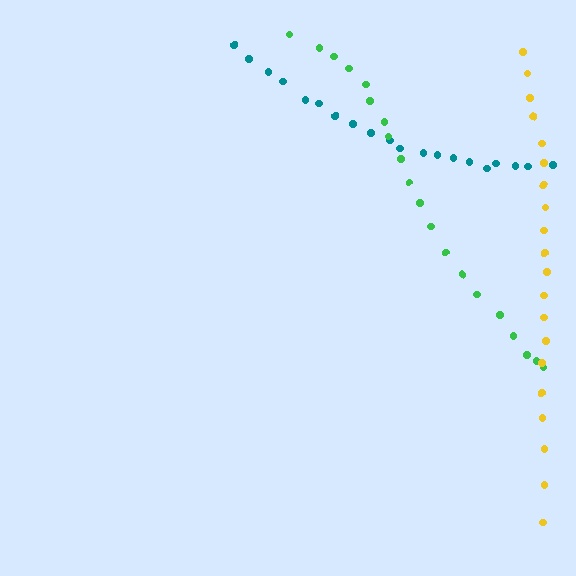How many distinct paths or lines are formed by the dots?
There are 3 distinct paths.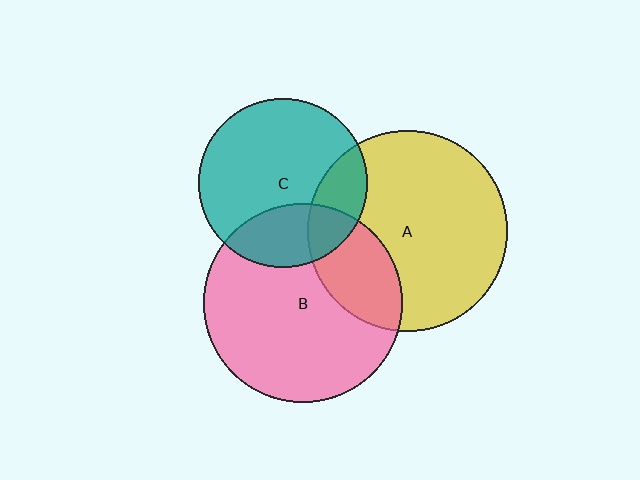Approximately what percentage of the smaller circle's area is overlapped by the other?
Approximately 20%.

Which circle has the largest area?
Circle A (yellow).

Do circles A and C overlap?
Yes.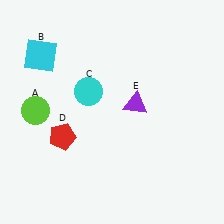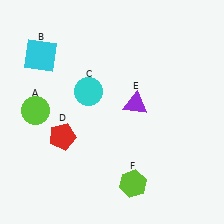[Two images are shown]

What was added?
A lime hexagon (F) was added in Image 2.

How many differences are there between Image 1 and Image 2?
There is 1 difference between the two images.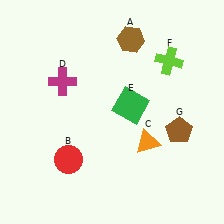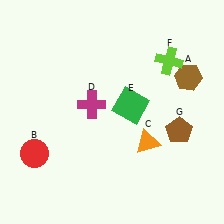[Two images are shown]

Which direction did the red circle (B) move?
The red circle (B) moved left.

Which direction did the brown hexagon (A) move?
The brown hexagon (A) moved right.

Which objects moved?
The objects that moved are: the brown hexagon (A), the red circle (B), the magenta cross (D).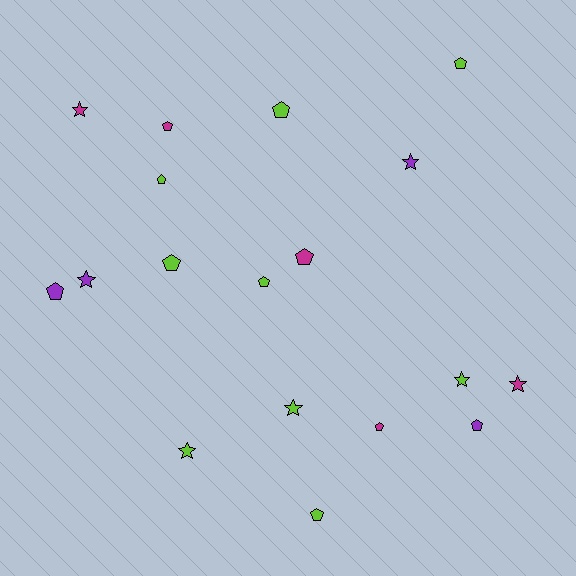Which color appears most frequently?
Lime, with 9 objects.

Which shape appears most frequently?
Pentagon, with 11 objects.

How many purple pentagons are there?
There are 2 purple pentagons.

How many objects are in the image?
There are 18 objects.